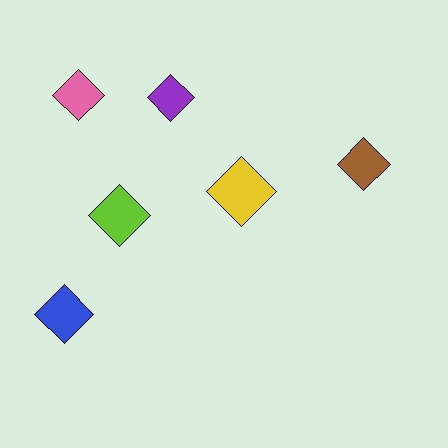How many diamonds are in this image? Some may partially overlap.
There are 6 diamonds.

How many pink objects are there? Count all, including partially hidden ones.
There is 1 pink object.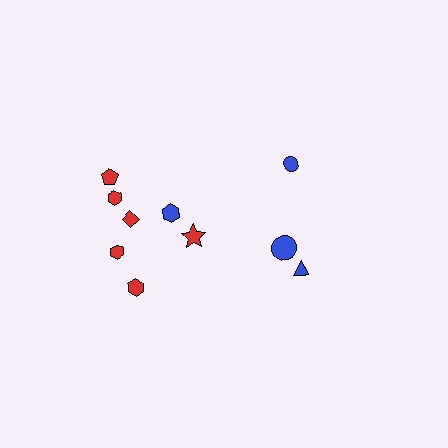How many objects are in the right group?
There are 3 objects.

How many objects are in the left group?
There are 7 objects.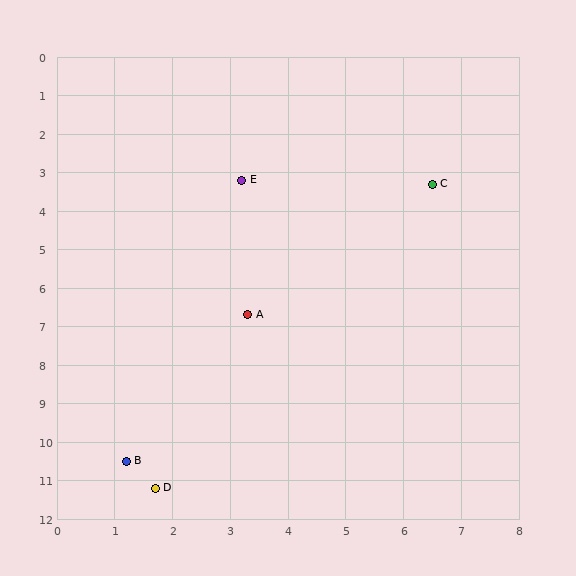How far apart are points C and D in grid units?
Points C and D are about 9.2 grid units apart.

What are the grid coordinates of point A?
Point A is at approximately (3.3, 6.7).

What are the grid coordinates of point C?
Point C is at approximately (6.5, 3.3).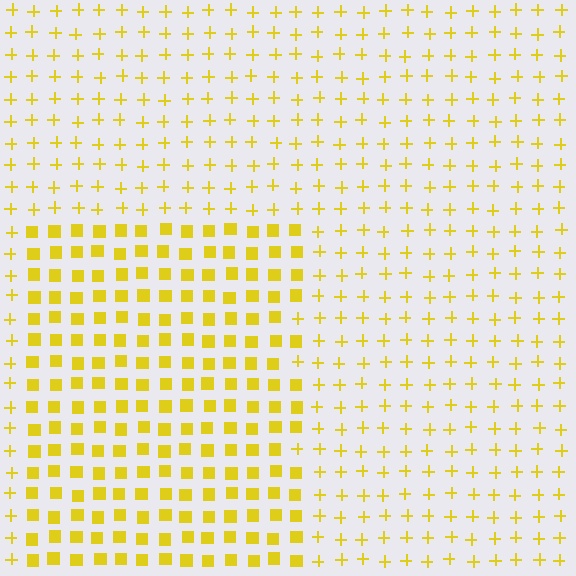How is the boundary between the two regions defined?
The boundary is defined by a change in element shape: squares inside vs. plus signs outside. All elements share the same color and spacing.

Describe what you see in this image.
The image is filled with small yellow elements arranged in a uniform grid. A rectangle-shaped region contains squares, while the surrounding area contains plus signs. The boundary is defined purely by the change in element shape.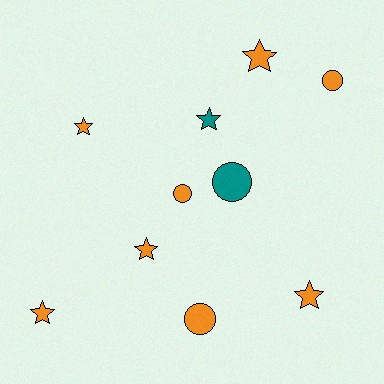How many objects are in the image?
There are 10 objects.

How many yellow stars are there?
There are no yellow stars.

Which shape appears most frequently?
Star, with 6 objects.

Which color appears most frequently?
Orange, with 8 objects.